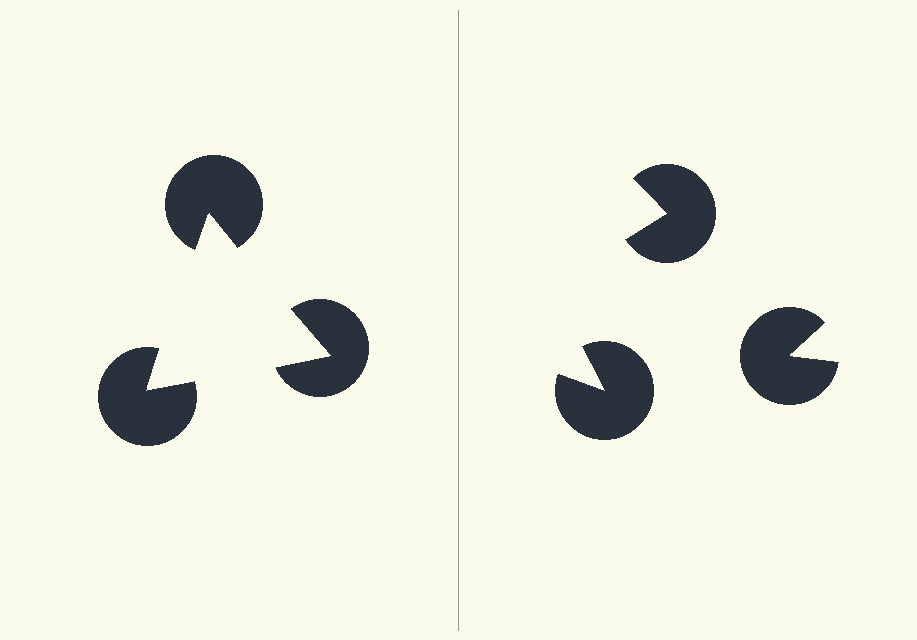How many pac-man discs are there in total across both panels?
6 — 3 on each side.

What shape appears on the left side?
An illusory triangle.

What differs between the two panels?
The pac-man discs are positioned identically on both sides; only the wedge orientations differ. On the left they align to a triangle; on the right they are misaligned.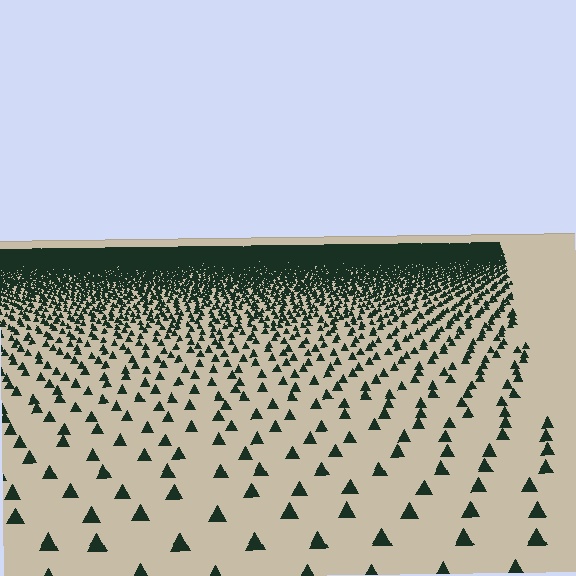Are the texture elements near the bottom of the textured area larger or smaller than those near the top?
Larger. Near the bottom, elements are closer to the viewer and appear at a bigger on-screen size.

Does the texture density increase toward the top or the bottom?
Density increases toward the top.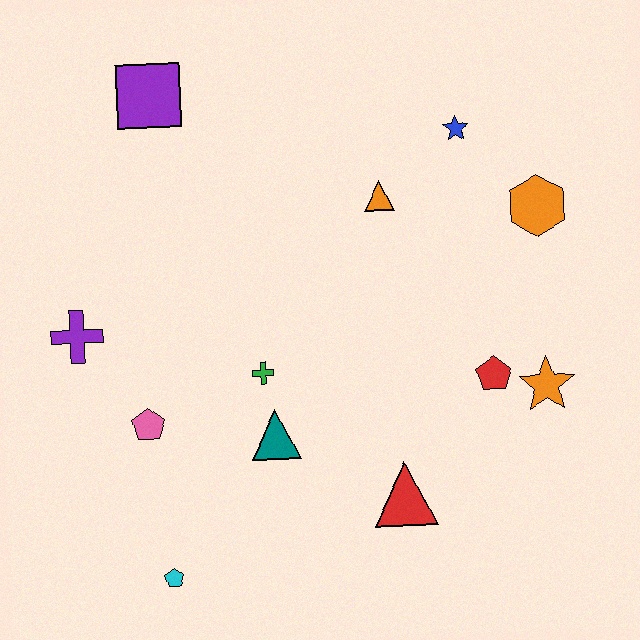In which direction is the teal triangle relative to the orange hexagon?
The teal triangle is to the left of the orange hexagon.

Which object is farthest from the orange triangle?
The cyan pentagon is farthest from the orange triangle.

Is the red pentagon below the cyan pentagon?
No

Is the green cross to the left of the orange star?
Yes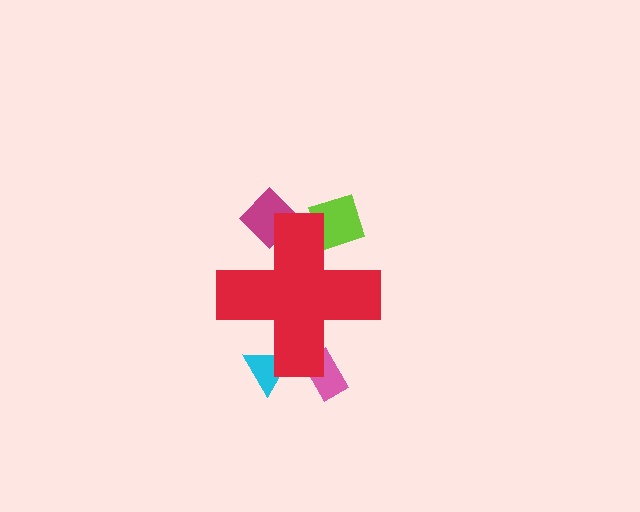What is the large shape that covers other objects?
A red cross.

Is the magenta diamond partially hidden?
Yes, the magenta diamond is partially hidden behind the red cross.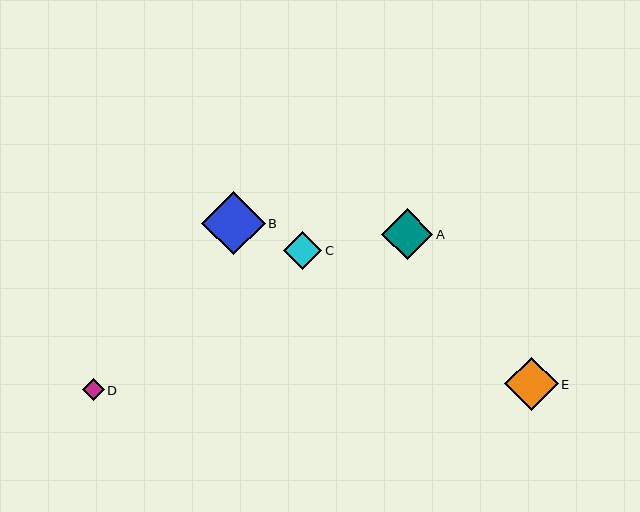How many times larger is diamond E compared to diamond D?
Diamond E is approximately 2.5 times the size of diamond D.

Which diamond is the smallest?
Diamond D is the smallest with a size of approximately 21 pixels.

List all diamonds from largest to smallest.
From largest to smallest: B, E, A, C, D.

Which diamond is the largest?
Diamond B is the largest with a size of approximately 64 pixels.